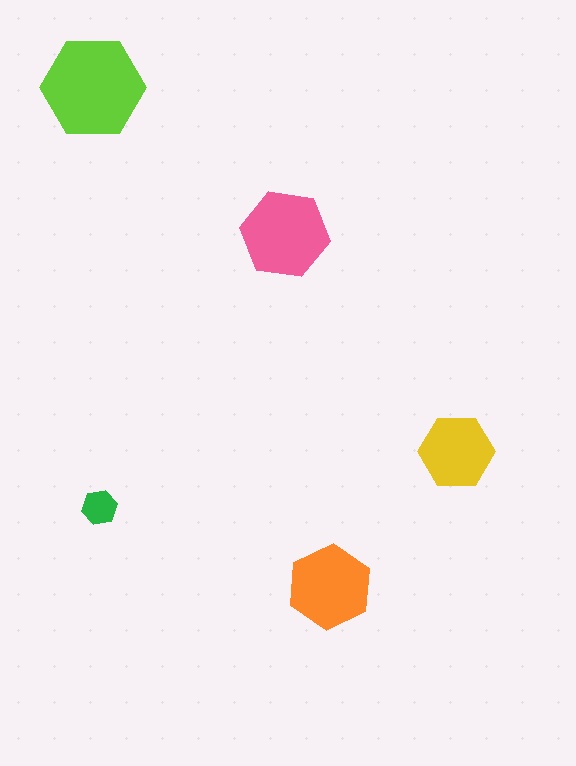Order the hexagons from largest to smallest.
the lime one, the pink one, the orange one, the yellow one, the green one.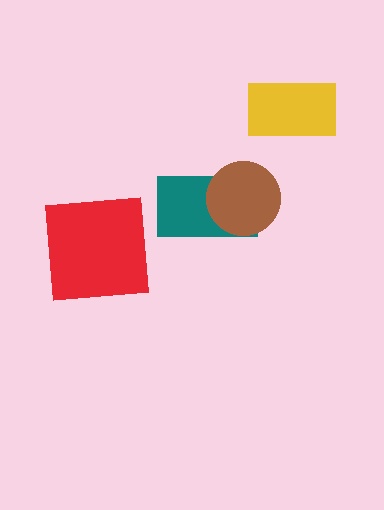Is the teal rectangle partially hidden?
Yes, it is partially covered by another shape.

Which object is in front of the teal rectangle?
The brown circle is in front of the teal rectangle.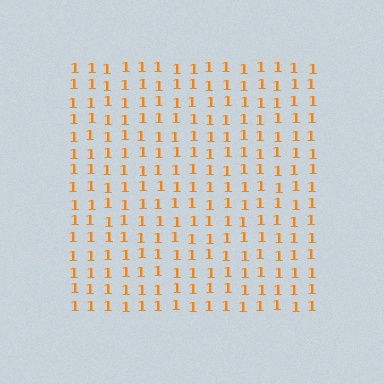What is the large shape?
The large shape is a square.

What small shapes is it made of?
It is made of small digit 1's.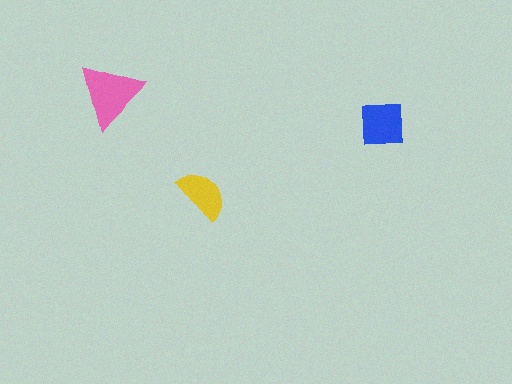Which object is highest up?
The pink triangle is topmost.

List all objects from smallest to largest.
The yellow semicircle, the blue square, the pink triangle.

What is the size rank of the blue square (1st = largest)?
2nd.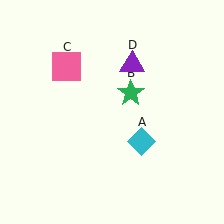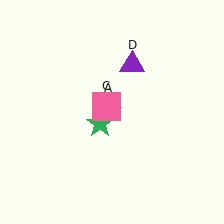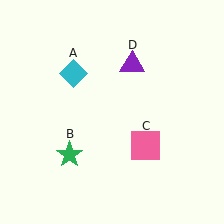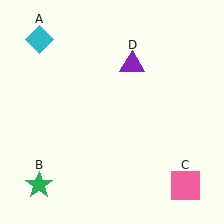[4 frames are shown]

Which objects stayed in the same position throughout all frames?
Purple triangle (object D) remained stationary.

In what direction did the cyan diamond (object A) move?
The cyan diamond (object A) moved up and to the left.